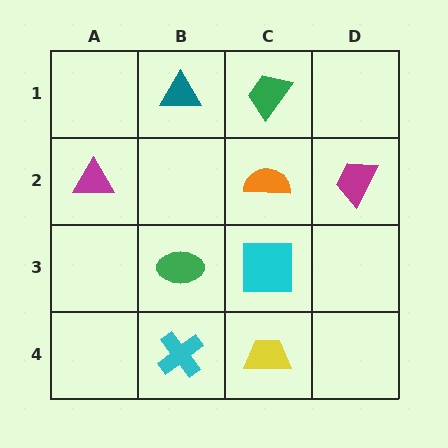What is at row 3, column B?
A green ellipse.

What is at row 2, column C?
An orange semicircle.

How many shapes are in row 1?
2 shapes.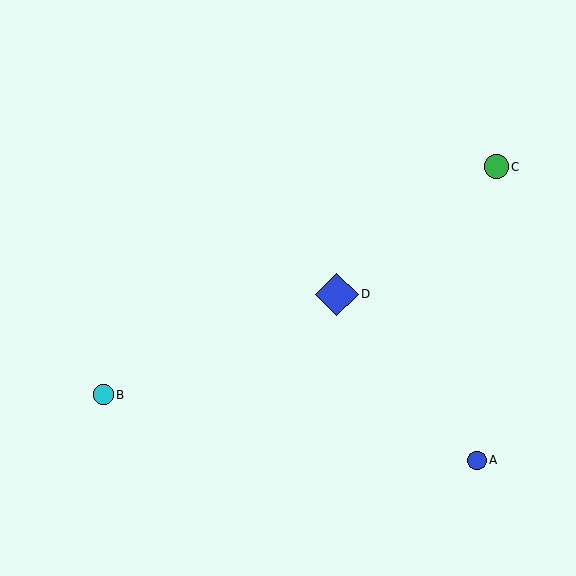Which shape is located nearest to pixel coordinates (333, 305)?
The blue diamond (labeled D) at (337, 294) is nearest to that location.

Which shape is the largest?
The blue diamond (labeled D) is the largest.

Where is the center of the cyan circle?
The center of the cyan circle is at (103, 395).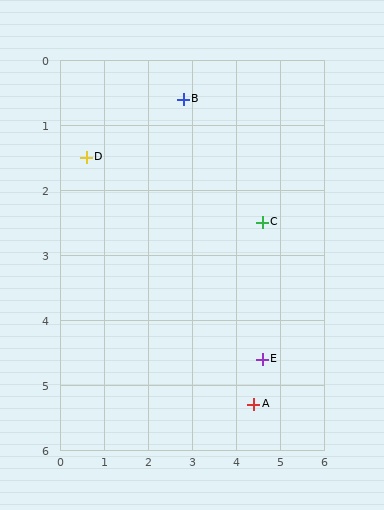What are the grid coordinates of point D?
Point D is at approximately (0.6, 1.5).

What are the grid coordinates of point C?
Point C is at approximately (4.6, 2.5).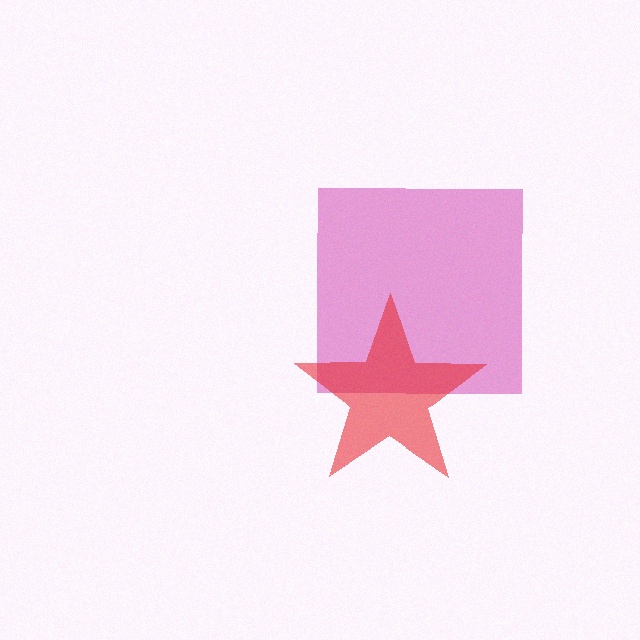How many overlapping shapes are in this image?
There are 2 overlapping shapes in the image.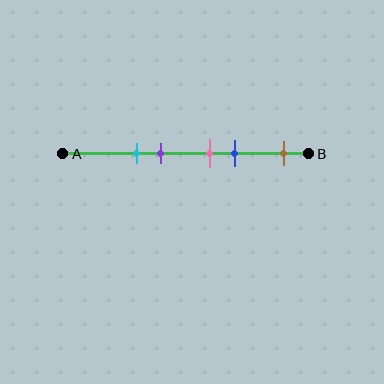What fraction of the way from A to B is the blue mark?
The blue mark is approximately 70% (0.7) of the way from A to B.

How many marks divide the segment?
There are 5 marks dividing the segment.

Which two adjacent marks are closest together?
The pink and blue marks are the closest adjacent pair.